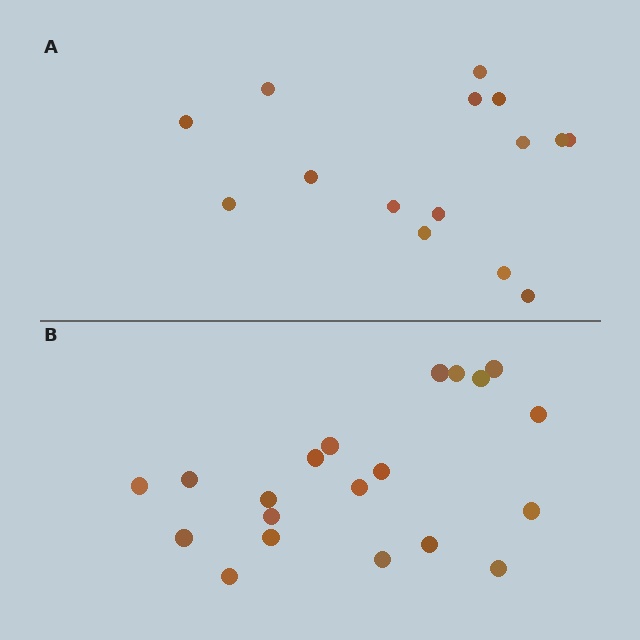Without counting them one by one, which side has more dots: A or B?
Region B (the bottom region) has more dots.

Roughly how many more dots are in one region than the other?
Region B has about 5 more dots than region A.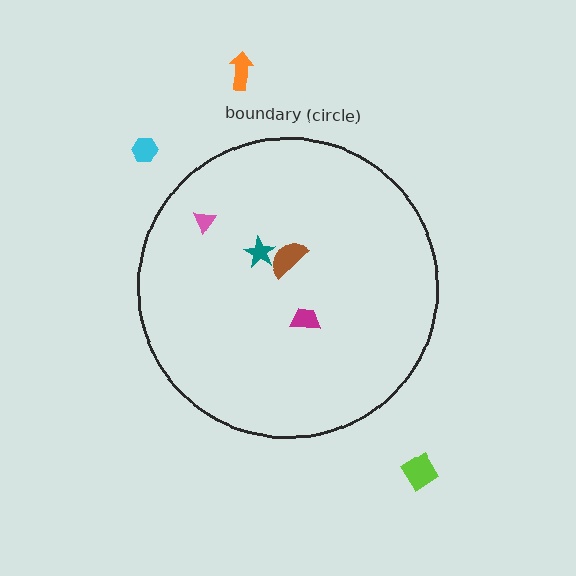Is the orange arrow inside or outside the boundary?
Outside.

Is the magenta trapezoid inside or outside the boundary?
Inside.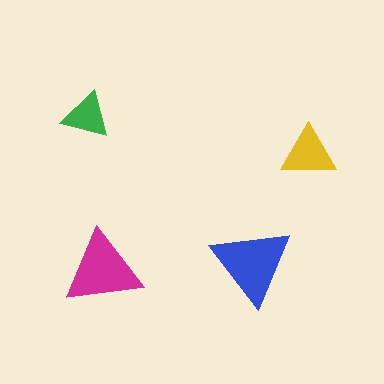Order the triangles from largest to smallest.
the blue one, the magenta one, the yellow one, the green one.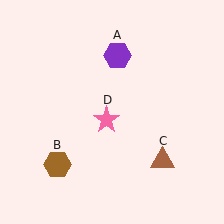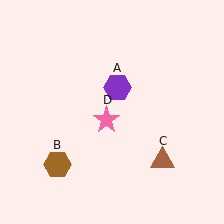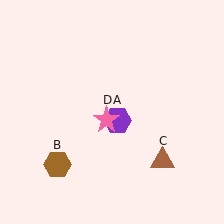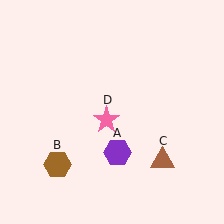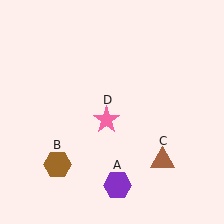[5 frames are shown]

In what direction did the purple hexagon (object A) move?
The purple hexagon (object A) moved down.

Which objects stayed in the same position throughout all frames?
Brown hexagon (object B) and brown triangle (object C) and pink star (object D) remained stationary.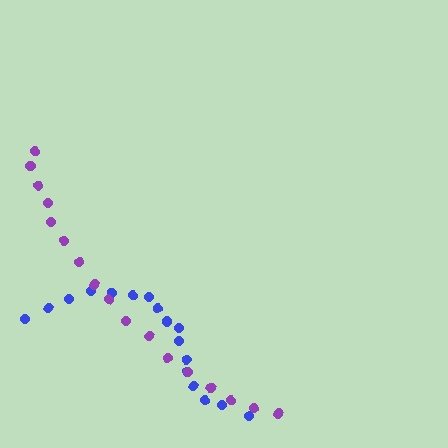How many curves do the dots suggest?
There are 2 distinct paths.